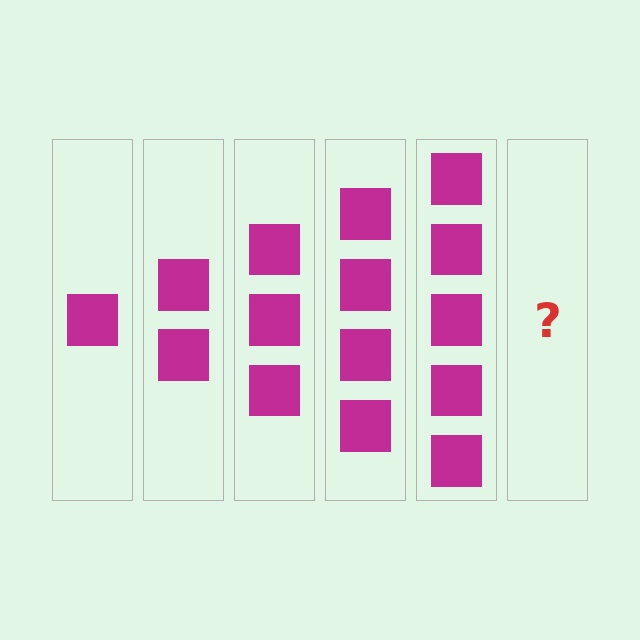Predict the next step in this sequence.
The next step is 6 squares.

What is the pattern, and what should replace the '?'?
The pattern is that each step adds one more square. The '?' should be 6 squares.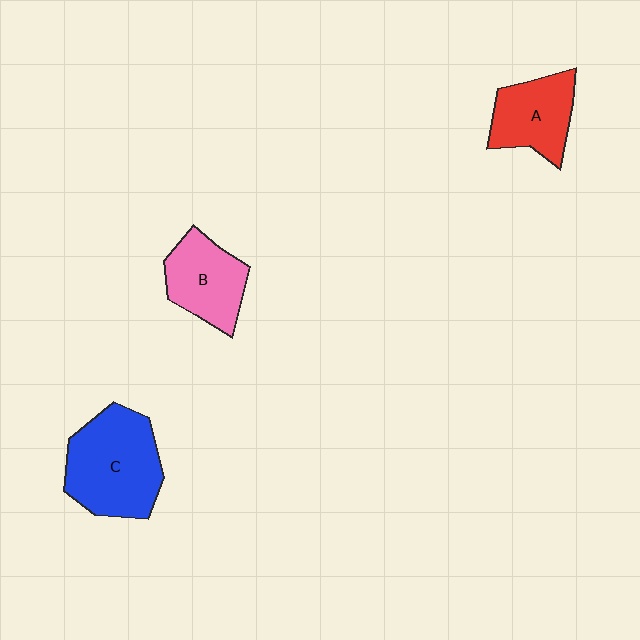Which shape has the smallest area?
Shape A (red).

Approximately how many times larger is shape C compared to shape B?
Approximately 1.5 times.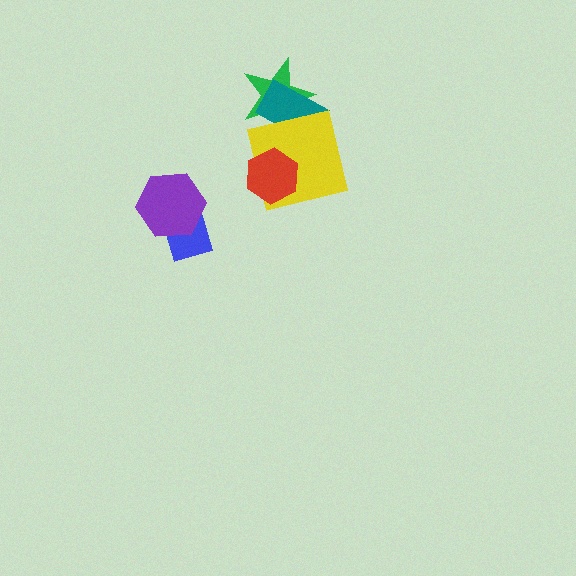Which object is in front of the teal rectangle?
The yellow square is in front of the teal rectangle.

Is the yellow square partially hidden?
Yes, it is partially covered by another shape.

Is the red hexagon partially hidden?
No, no other shape covers it.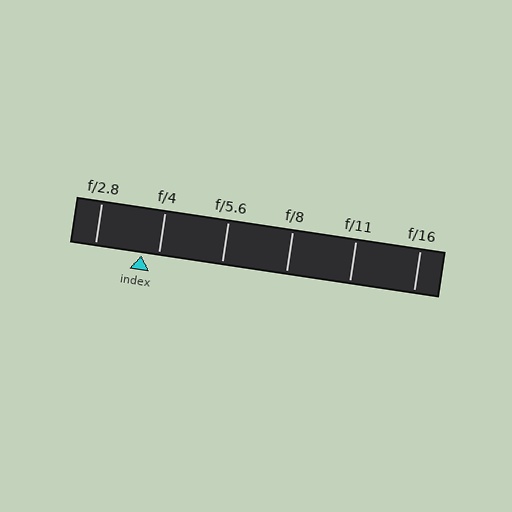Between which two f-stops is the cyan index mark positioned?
The index mark is between f/2.8 and f/4.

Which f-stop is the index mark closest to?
The index mark is closest to f/4.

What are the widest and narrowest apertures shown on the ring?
The widest aperture shown is f/2.8 and the narrowest is f/16.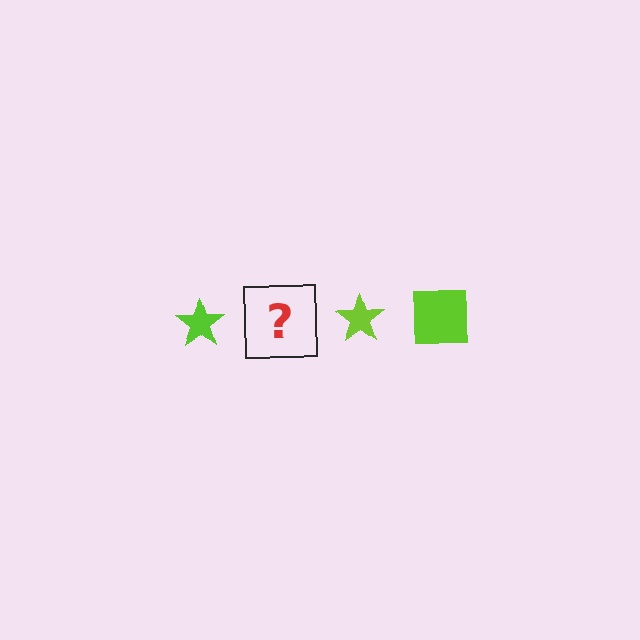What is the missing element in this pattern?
The missing element is a lime square.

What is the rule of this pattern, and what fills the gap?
The rule is that the pattern cycles through star, square shapes in lime. The gap should be filled with a lime square.